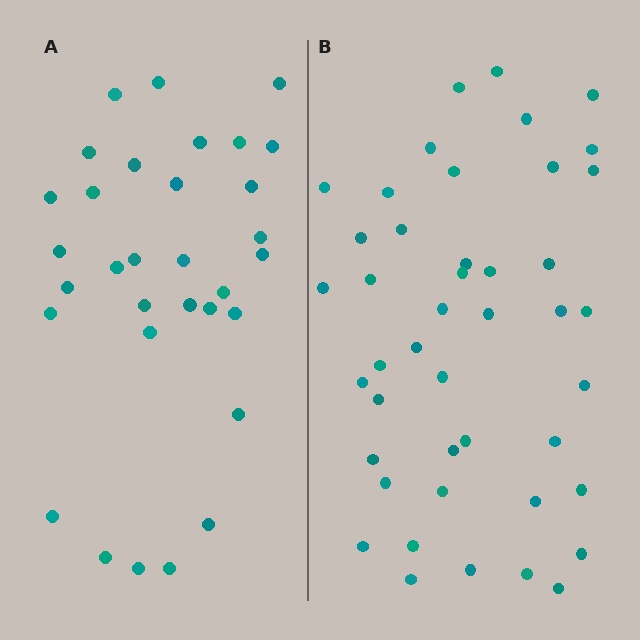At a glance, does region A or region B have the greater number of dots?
Region B (the right region) has more dots.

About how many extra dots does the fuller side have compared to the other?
Region B has roughly 12 or so more dots than region A.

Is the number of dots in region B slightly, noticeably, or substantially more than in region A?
Region B has noticeably more, but not dramatically so. The ratio is roughly 1.4 to 1.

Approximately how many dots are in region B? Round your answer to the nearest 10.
About 40 dots. (The exact count is 44, which rounds to 40.)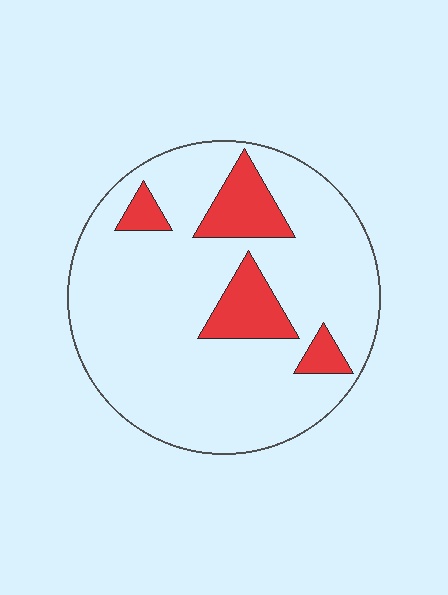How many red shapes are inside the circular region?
4.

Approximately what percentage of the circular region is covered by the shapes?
Approximately 15%.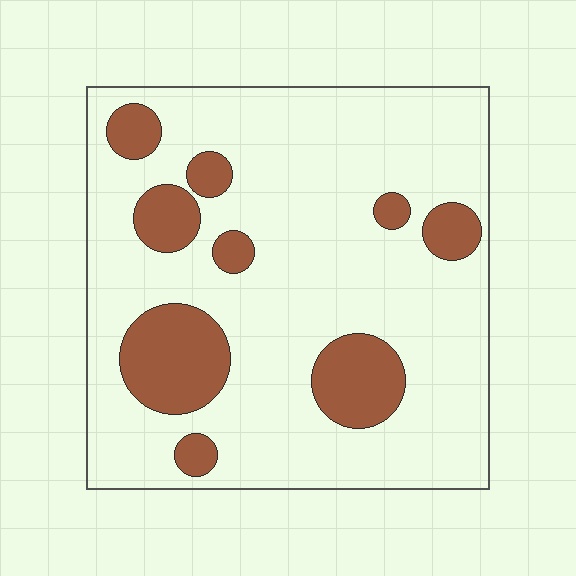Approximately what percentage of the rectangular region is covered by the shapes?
Approximately 20%.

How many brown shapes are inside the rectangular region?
9.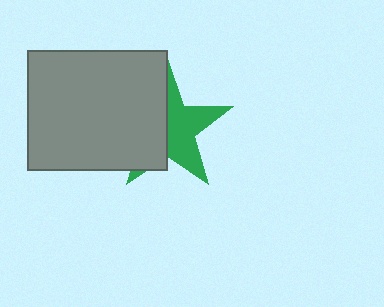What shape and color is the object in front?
The object in front is a gray rectangle.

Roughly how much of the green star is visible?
About half of it is visible (roughly 52%).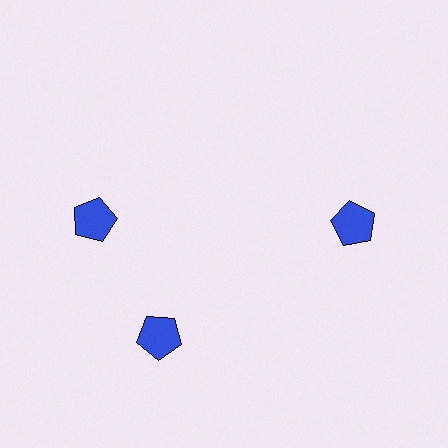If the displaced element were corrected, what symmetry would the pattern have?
It would have 3-fold rotational symmetry — the pattern would map onto itself every 120 degrees.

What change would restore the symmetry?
The symmetry would be restored by rotating it back into even spacing with its neighbors so that all 3 pentagons sit at equal angles and equal distance from the center.